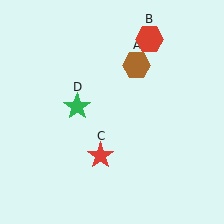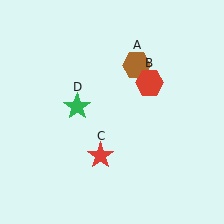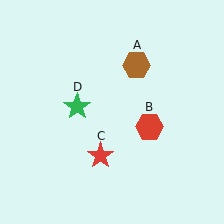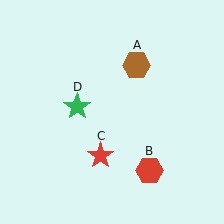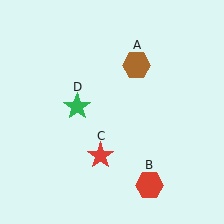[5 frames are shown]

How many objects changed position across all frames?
1 object changed position: red hexagon (object B).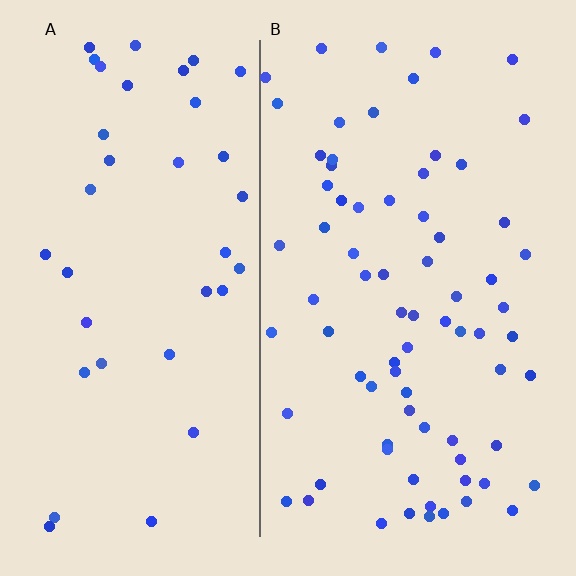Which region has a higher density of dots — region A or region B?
B (the right).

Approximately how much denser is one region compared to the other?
Approximately 2.0× — region B over region A.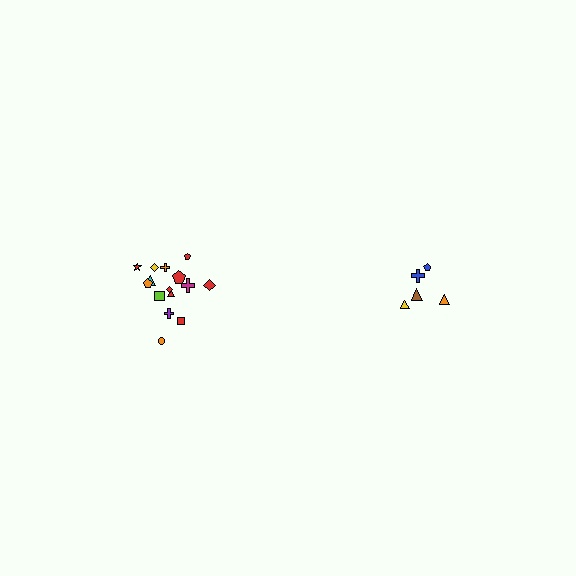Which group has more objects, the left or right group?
The left group.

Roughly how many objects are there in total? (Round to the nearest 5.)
Roughly 20 objects in total.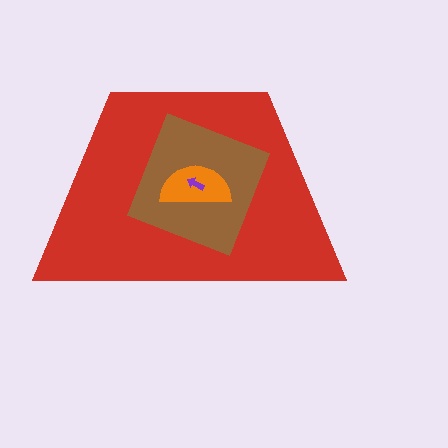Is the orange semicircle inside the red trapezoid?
Yes.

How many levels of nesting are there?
4.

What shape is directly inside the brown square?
The orange semicircle.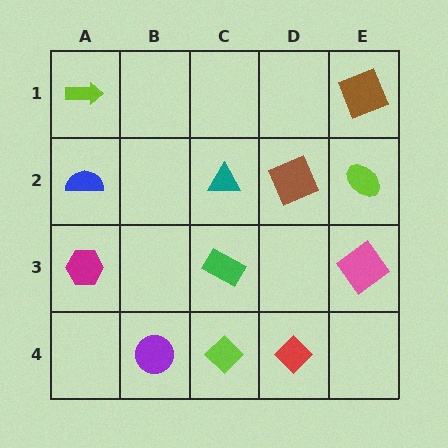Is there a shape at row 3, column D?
No, that cell is empty.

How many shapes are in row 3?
3 shapes.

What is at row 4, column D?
A red diamond.